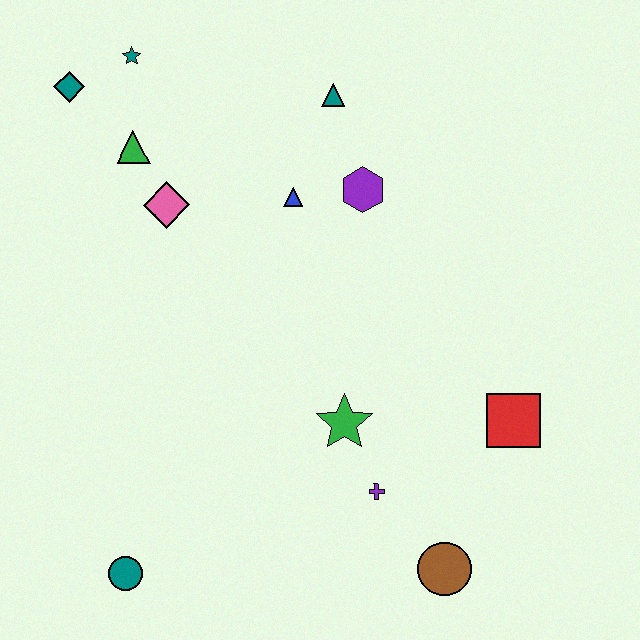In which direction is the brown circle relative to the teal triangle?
The brown circle is below the teal triangle.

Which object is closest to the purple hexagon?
The blue triangle is closest to the purple hexagon.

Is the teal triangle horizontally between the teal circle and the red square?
Yes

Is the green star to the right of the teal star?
Yes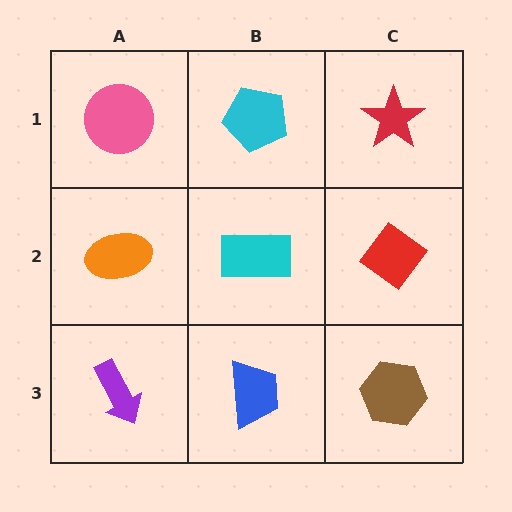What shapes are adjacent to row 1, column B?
A cyan rectangle (row 2, column B), a pink circle (row 1, column A), a red star (row 1, column C).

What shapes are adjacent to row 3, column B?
A cyan rectangle (row 2, column B), a purple arrow (row 3, column A), a brown hexagon (row 3, column C).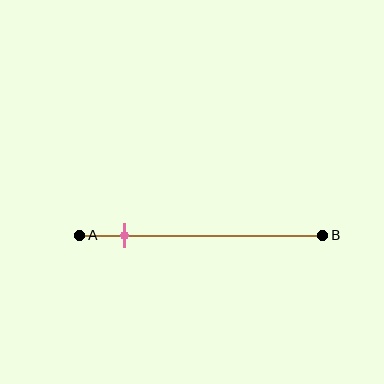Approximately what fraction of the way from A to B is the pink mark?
The pink mark is approximately 20% of the way from A to B.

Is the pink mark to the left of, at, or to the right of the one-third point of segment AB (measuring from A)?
The pink mark is to the left of the one-third point of segment AB.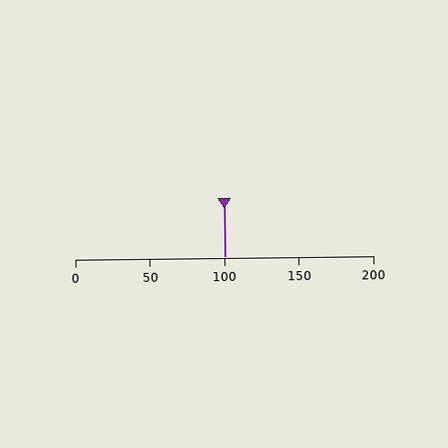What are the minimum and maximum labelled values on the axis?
The axis runs from 0 to 200.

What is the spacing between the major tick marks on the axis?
The major ticks are spaced 50 apart.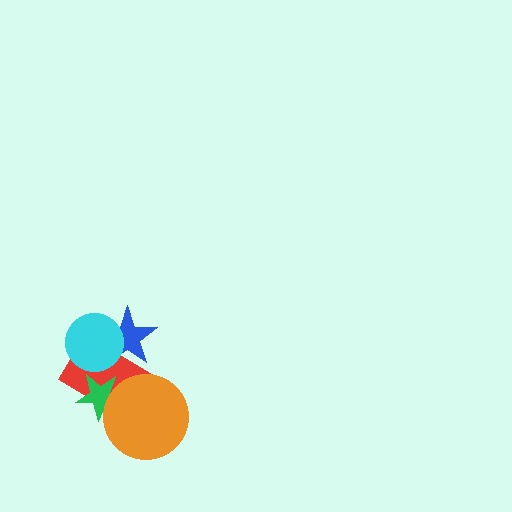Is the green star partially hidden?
Yes, it is partially covered by another shape.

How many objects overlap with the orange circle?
2 objects overlap with the orange circle.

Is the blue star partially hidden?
Yes, it is partially covered by another shape.